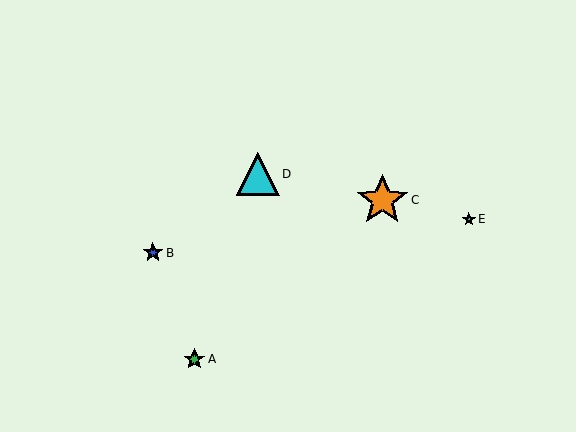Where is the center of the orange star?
The center of the orange star is at (382, 200).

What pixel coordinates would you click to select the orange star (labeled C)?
Click at (382, 200) to select the orange star C.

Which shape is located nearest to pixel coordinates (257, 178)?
The cyan triangle (labeled D) at (258, 174) is nearest to that location.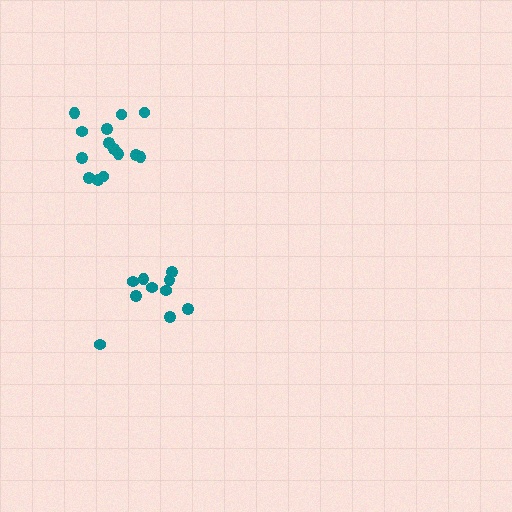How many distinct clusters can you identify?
There are 2 distinct clusters.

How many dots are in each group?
Group 1: 14 dots, Group 2: 10 dots (24 total).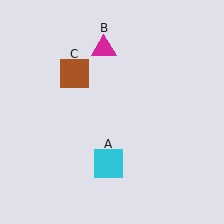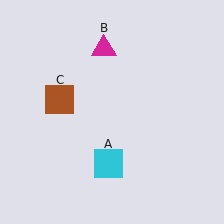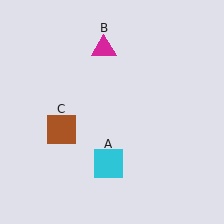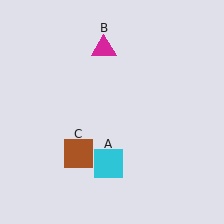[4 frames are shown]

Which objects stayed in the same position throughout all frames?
Cyan square (object A) and magenta triangle (object B) remained stationary.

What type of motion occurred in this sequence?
The brown square (object C) rotated counterclockwise around the center of the scene.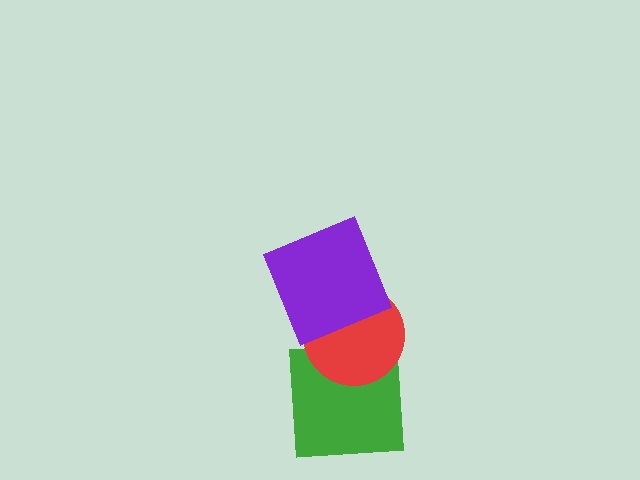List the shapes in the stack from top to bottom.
From top to bottom: the purple square, the red circle, the green square.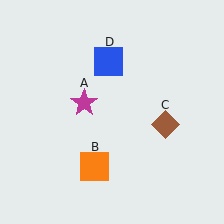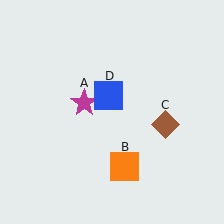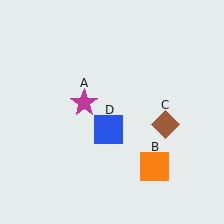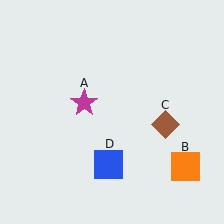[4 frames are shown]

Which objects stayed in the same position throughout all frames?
Magenta star (object A) and brown diamond (object C) remained stationary.